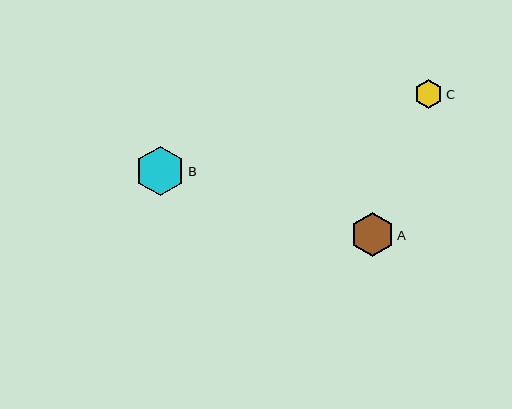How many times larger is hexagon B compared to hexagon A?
Hexagon B is approximately 1.1 times the size of hexagon A.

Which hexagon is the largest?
Hexagon B is the largest with a size of approximately 49 pixels.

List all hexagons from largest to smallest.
From largest to smallest: B, A, C.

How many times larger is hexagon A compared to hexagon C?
Hexagon A is approximately 1.5 times the size of hexagon C.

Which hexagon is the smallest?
Hexagon C is the smallest with a size of approximately 29 pixels.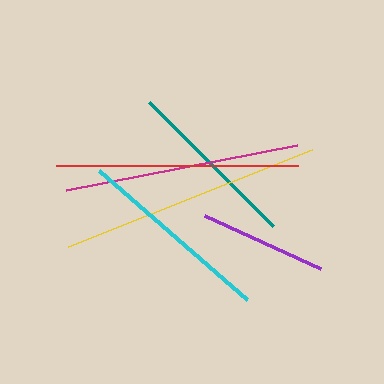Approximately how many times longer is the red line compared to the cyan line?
The red line is approximately 1.2 times the length of the cyan line.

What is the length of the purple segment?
The purple segment is approximately 128 pixels long.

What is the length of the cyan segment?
The cyan segment is approximately 196 pixels long.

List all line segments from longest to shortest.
From longest to shortest: yellow, red, magenta, cyan, teal, purple.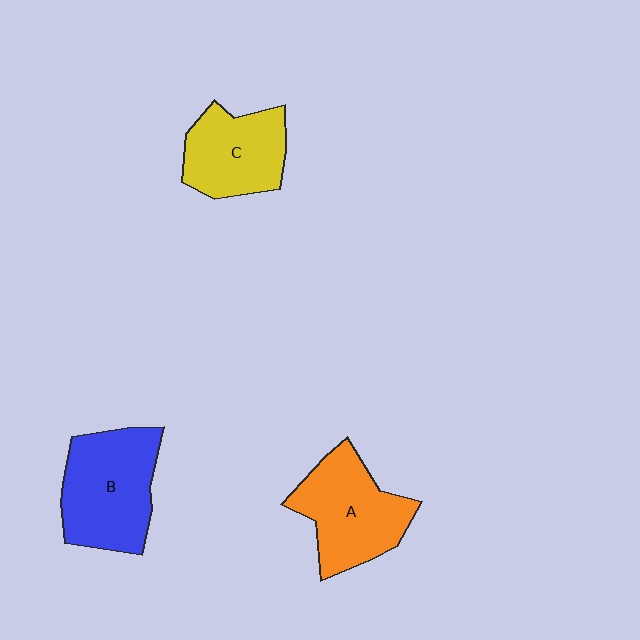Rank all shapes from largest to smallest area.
From largest to smallest: B (blue), A (orange), C (yellow).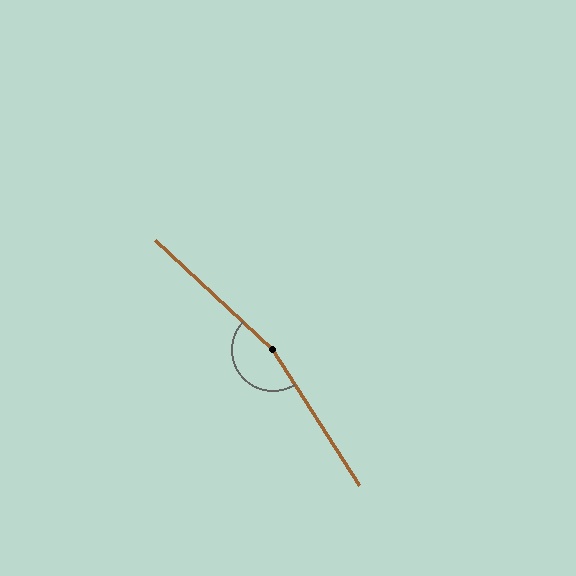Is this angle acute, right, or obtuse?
It is obtuse.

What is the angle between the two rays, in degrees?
Approximately 166 degrees.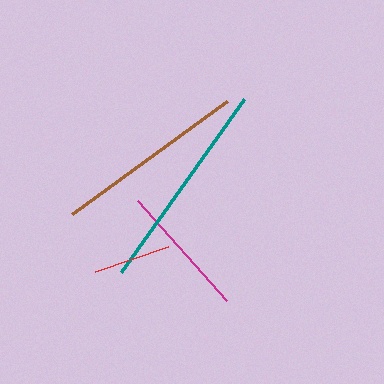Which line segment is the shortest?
The red line is the shortest at approximately 78 pixels.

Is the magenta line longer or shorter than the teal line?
The teal line is longer than the magenta line.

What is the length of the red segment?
The red segment is approximately 78 pixels long.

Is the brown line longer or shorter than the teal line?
The teal line is longer than the brown line.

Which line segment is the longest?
The teal line is the longest at approximately 212 pixels.